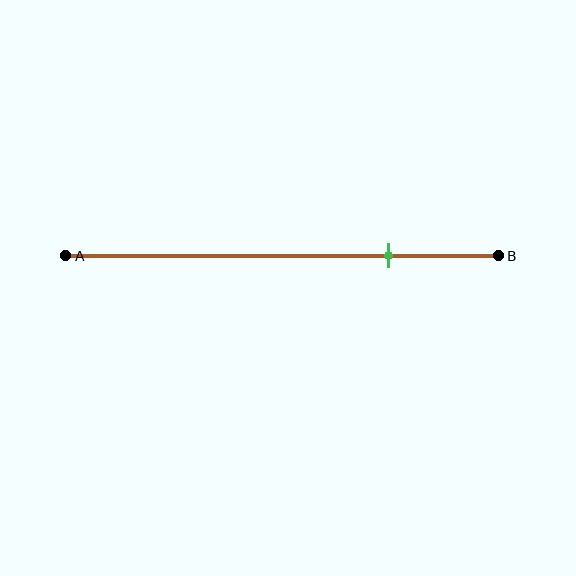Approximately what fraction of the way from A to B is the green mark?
The green mark is approximately 75% of the way from A to B.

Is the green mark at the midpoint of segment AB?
No, the mark is at about 75% from A, not at the 50% midpoint.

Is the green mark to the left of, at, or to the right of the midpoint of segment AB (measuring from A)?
The green mark is to the right of the midpoint of segment AB.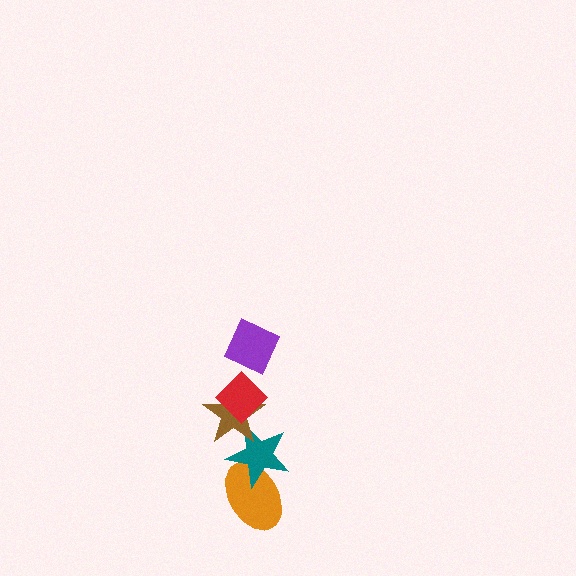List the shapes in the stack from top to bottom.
From top to bottom: the purple diamond, the red diamond, the brown star, the teal star, the orange ellipse.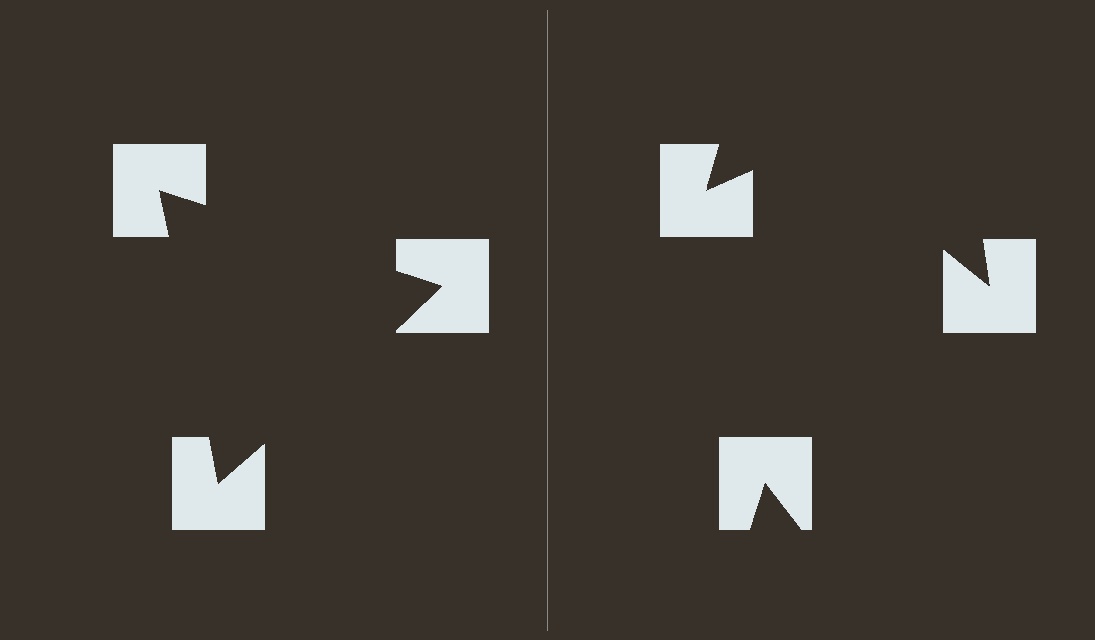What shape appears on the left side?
An illusory triangle.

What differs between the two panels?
The notched squares are positioned identically on both sides; only the wedge orientations differ. On the left they align to a triangle; on the right they are misaligned.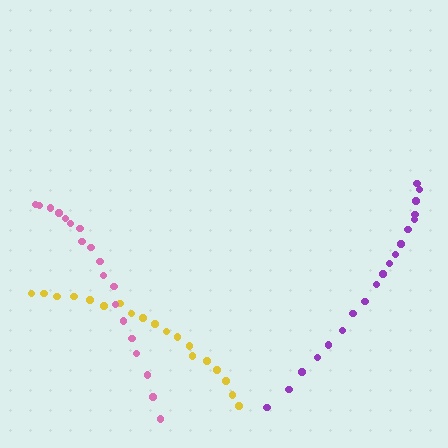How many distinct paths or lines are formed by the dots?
There are 3 distinct paths.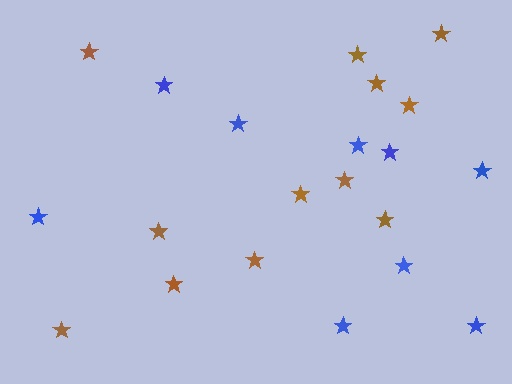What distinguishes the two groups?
There are 2 groups: one group of brown stars (12) and one group of blue stars (9).